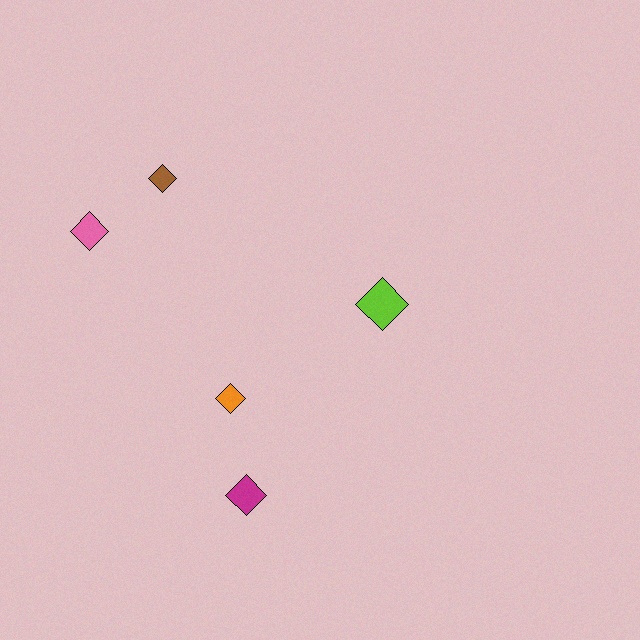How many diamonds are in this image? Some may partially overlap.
There are 5 diamonds.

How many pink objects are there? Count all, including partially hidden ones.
There is 1 pink object.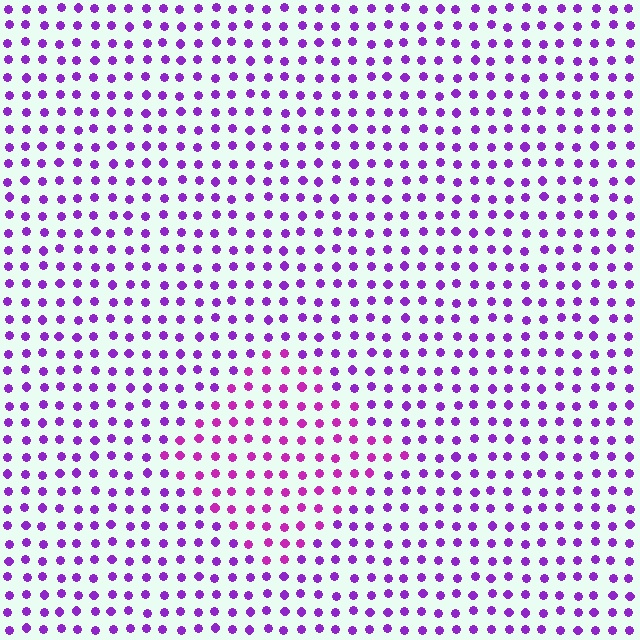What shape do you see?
I see a diamond.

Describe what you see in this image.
The image is filled with small purple elements in a uniform arrangement. A diamond-shaped region is visible where the elements are tinted to a slightly different hue, forming a subtle color boundary.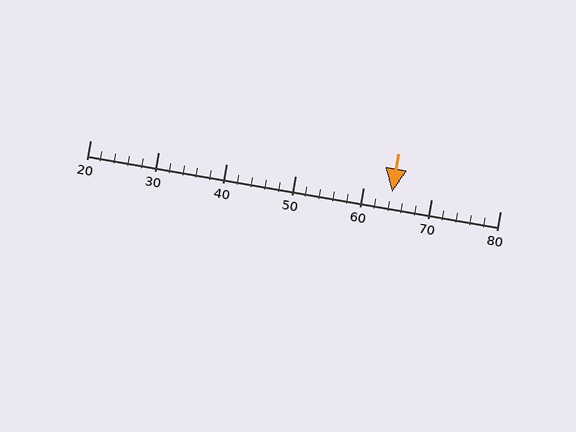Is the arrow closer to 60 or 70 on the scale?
The arrow is closer to 60.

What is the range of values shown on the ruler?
The ruler shows values from 20 to 80.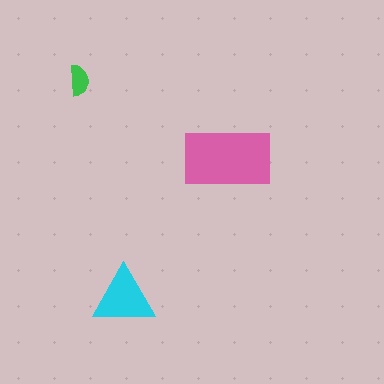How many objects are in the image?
There are 3 objects in the image.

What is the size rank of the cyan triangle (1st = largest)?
2nd.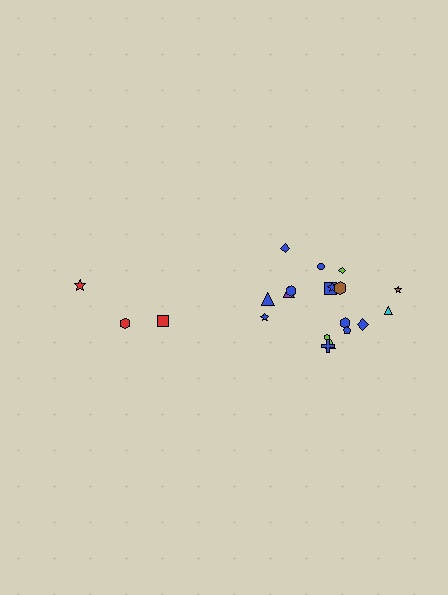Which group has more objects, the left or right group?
The right group.